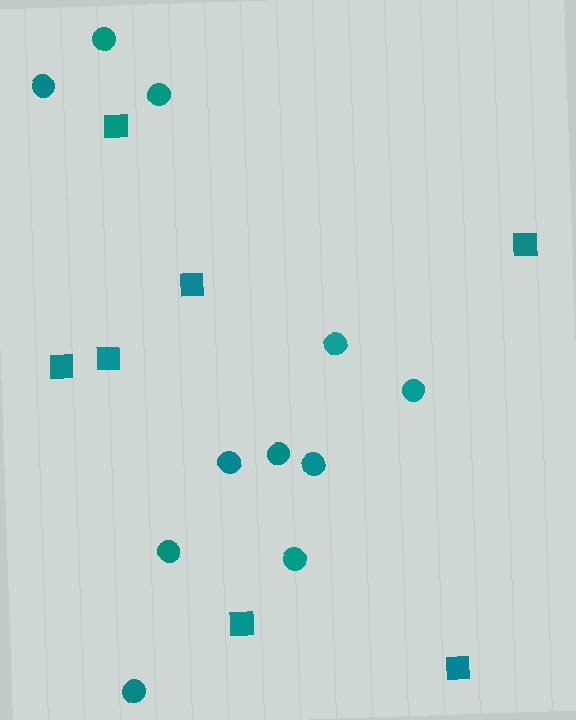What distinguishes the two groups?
There are 2 groups: one group of squares (7) and one group of circles (11).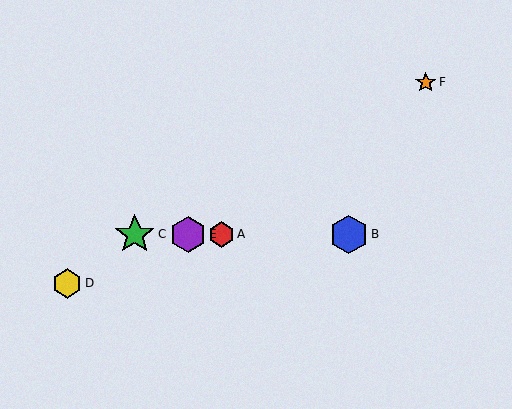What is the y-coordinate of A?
Object A is at y≈234.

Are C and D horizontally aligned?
No, C is at y≈234 and D is at y≈283.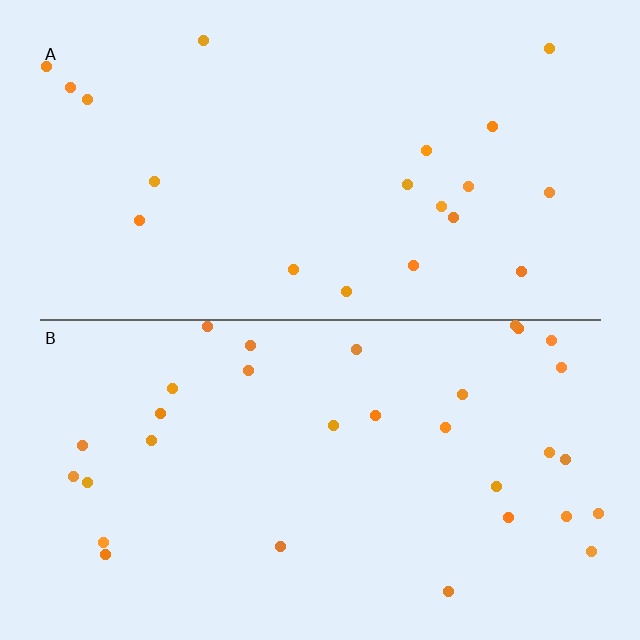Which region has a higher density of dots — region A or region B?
B (the bottom).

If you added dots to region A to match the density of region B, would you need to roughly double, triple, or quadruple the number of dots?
Approximately double.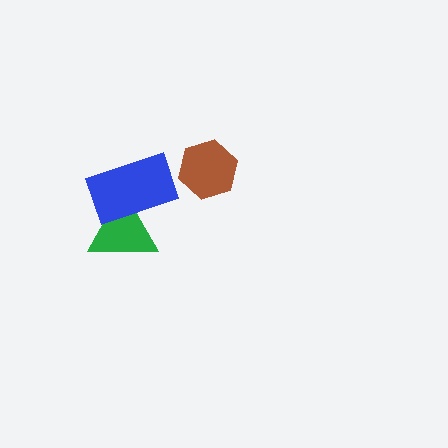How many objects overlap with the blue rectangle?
1 object overlaps with the blue rectangle.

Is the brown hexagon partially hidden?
No, no other shape covers it.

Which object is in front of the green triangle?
The blue rectangle is in front of the green triangle.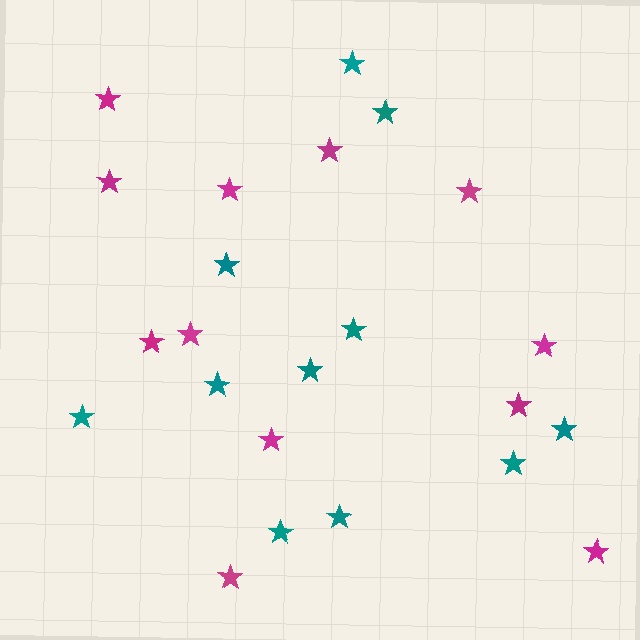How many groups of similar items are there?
There are 2 groups: one group of teal stars (11) and one group of magenta stars (12).